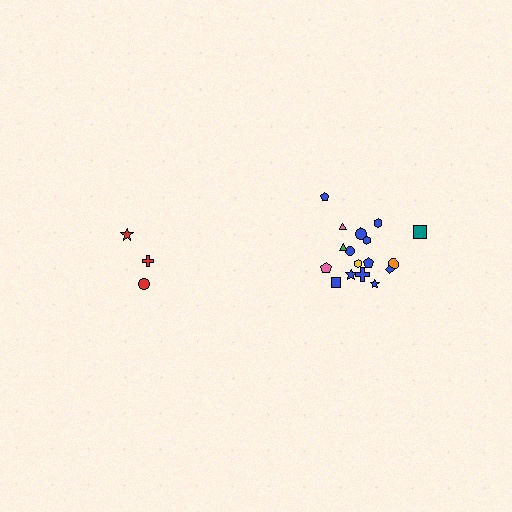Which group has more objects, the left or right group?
The right group.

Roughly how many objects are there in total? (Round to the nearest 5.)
Roughly 20 objects in total.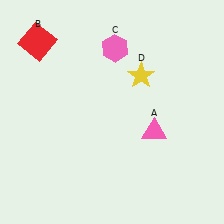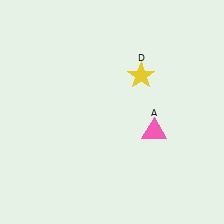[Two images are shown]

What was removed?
The pink hexagon (C), the red square (B) were removed in Image 2.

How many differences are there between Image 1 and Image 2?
There are 2 differences between the two images.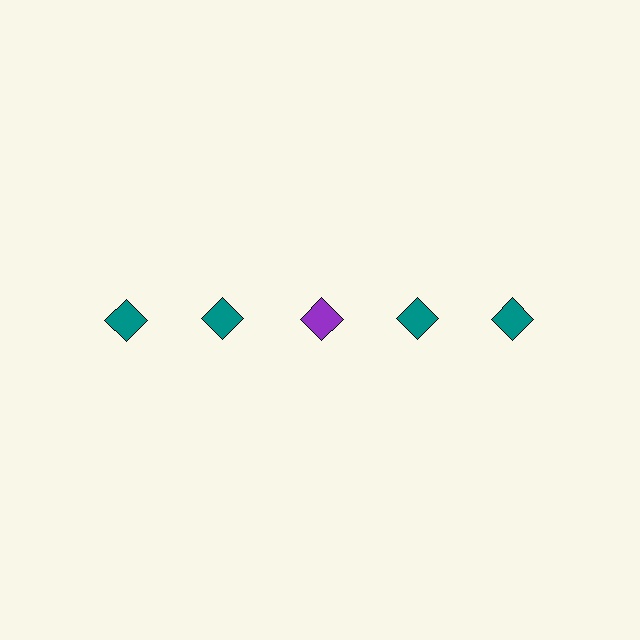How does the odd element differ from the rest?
It has a different color: purple instead of teal.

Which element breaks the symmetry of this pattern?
The purple diamond in the top row, center column breaks the symmetry. All other shapes are teal diamonds.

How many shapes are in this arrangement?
There are 5 shapes arranged in a grid pattern.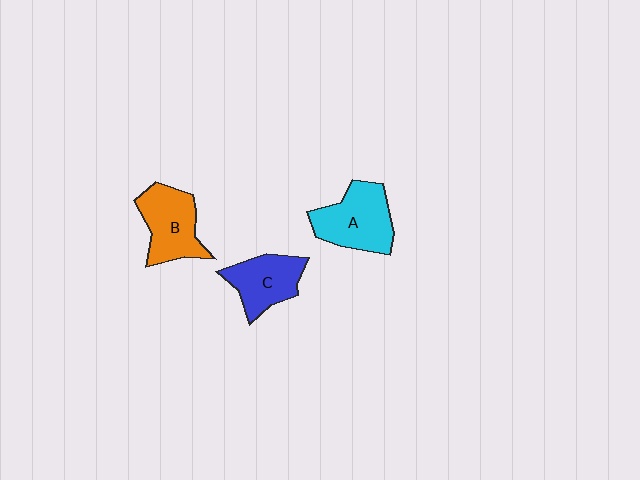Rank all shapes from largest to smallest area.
From largest to smallest: A (cyan), B (orange), C (blue).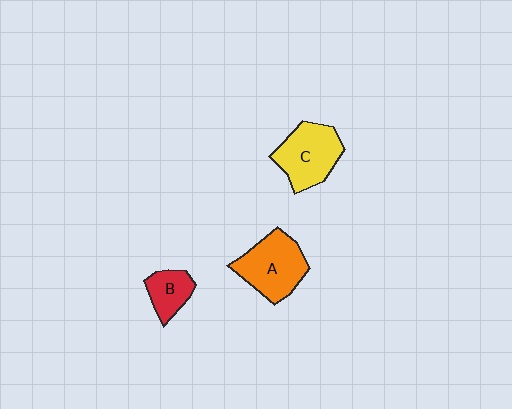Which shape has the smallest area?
Shape B (red).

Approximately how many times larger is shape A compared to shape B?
Approximately 1.9 times.